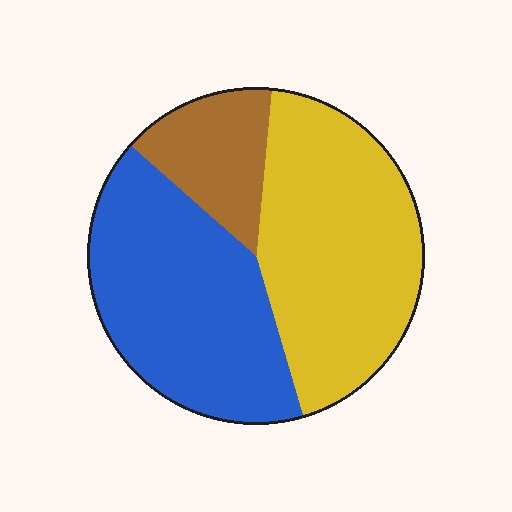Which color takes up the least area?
Brown, at roughly 15%.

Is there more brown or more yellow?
Yellow.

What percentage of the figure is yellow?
Yellow covers about 45% of the figure.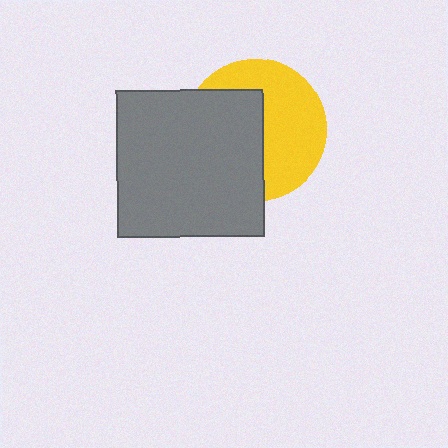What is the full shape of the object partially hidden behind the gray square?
The partially hidden object is a yellow circle.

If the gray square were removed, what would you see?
You would see the complete yellow circle.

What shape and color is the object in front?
The object in front is a gray square.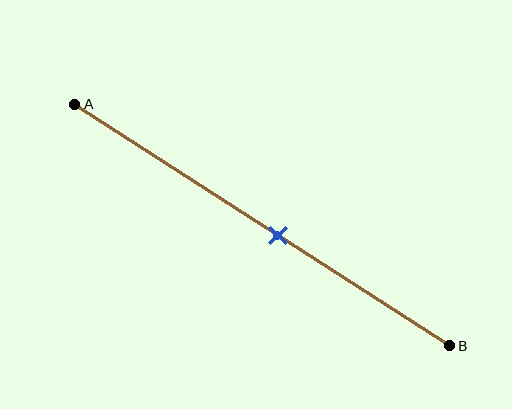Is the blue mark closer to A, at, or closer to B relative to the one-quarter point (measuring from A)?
The blue mark is closer to point B than the one-quarter point of segment AB.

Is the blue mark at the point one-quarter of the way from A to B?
No, the mark is at about 55% from A, not at the 25% one-quarter point.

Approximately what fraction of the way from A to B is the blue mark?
The blue mark is approximately 55% of the way from A to B.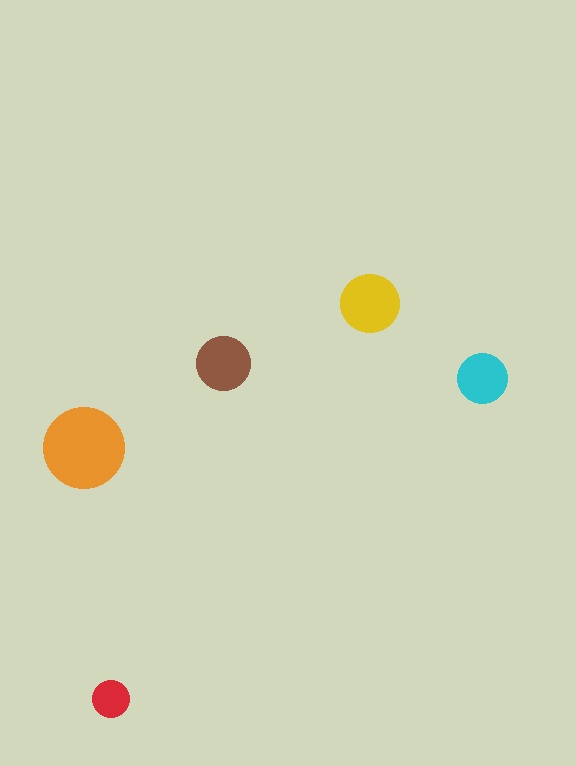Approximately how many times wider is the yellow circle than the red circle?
About 1.5 times wider.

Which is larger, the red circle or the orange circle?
The orange one.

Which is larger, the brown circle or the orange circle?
The orange one.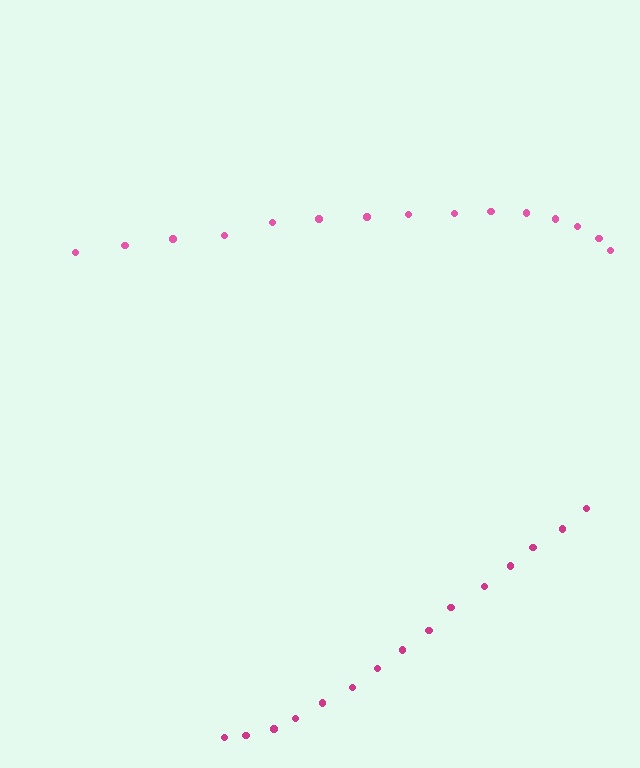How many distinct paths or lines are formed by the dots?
There are 2 distinct paths.